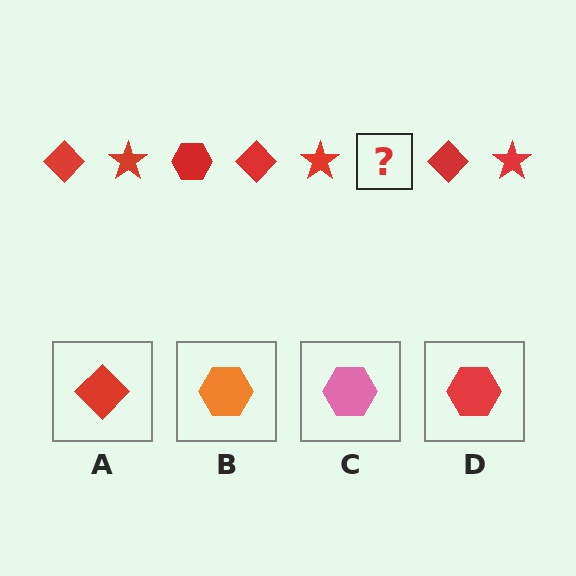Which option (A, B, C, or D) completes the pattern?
D.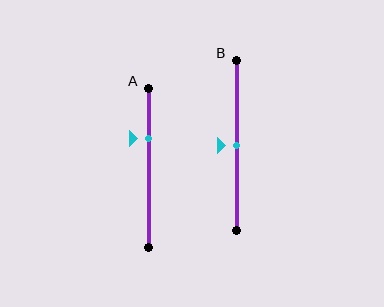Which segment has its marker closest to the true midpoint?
Segment B has its marker closest to the true midpoint.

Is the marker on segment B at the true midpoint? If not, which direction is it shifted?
Yes, the marker on segment B is at the true midpoint.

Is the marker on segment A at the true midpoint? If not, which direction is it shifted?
No, the marker on segment A is shifted upward by about 18% of the segment length.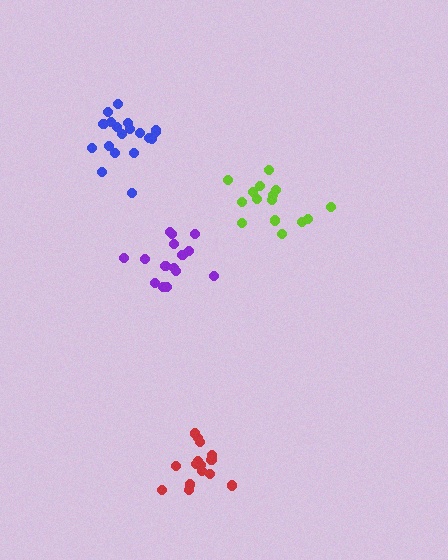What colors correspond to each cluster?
The clusters are colored: lime, blue, purple, red.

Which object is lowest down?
The red cluster is bottommost.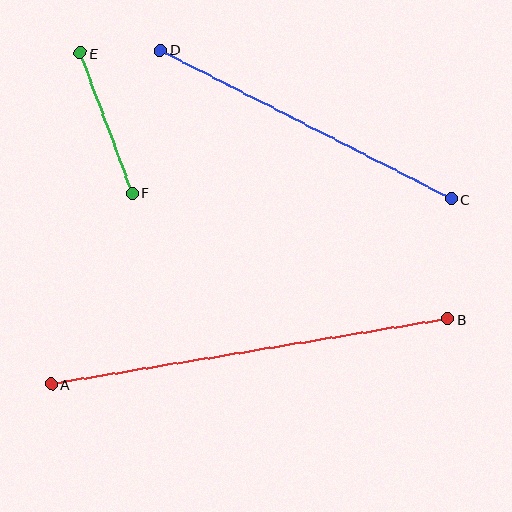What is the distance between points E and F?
The distance is approximately 150 pixels.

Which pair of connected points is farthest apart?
Points A and B are farthest apart.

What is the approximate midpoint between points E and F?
The midpoint is at approximately (106, 123) pixels.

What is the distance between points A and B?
The distance is approximately 402 pixels.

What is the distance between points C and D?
The distance is approximately 327 pixels.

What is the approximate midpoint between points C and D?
The midpoint is at approximately (306, 125) pixels.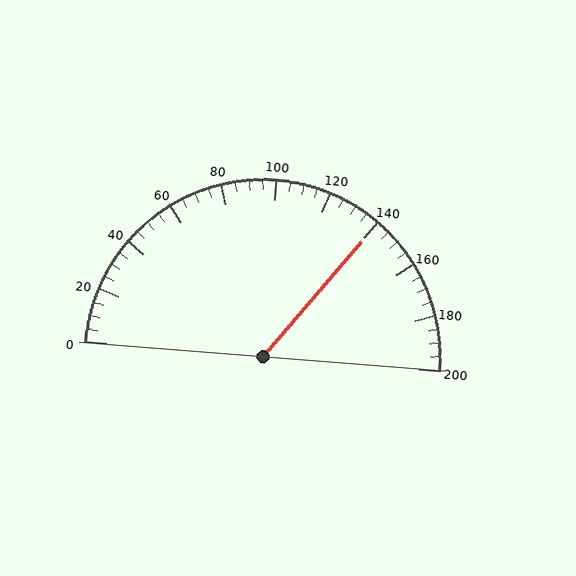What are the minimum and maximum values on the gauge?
The gauge ranges from 0 to 200.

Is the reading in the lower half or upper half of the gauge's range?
The reading is in the upper half of the range (0 to 200).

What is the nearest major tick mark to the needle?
The nearest major tick mark is 140.